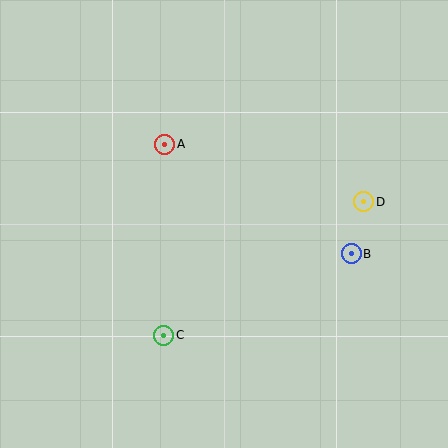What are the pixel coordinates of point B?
Point B is at (351, 254).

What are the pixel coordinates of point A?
Point A is at (165, 144).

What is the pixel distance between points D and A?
The distance between D and A is 207 pixels.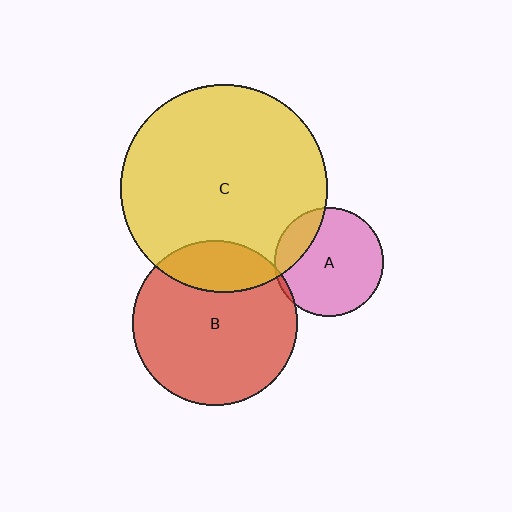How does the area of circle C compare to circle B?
Approximately 1.6 times.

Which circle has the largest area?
Circle C (yellow).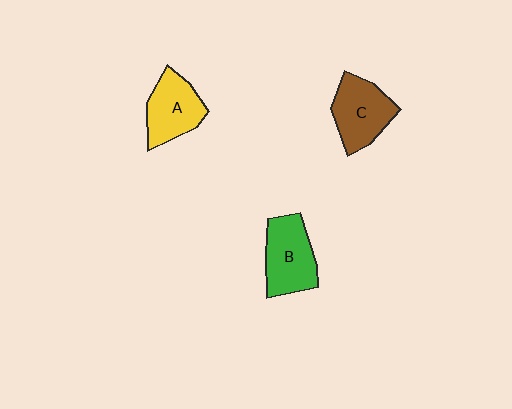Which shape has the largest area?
Shape B (green).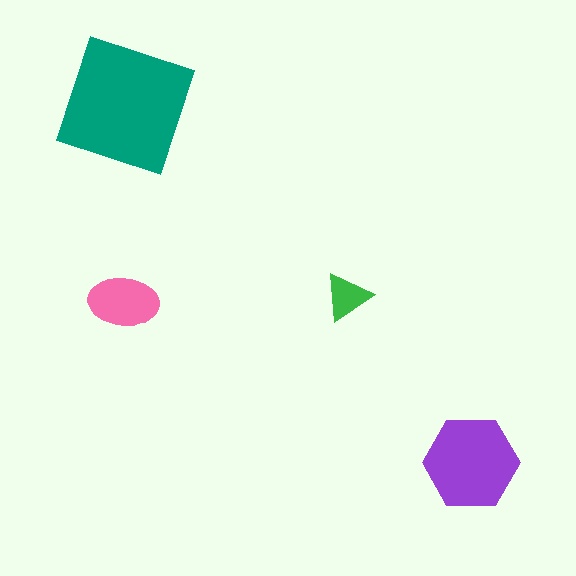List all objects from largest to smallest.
The teal square, the purple hexagon, the pink ellipse, the green triangle.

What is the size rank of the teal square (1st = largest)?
1st.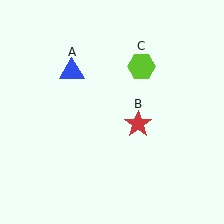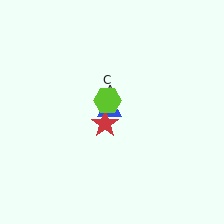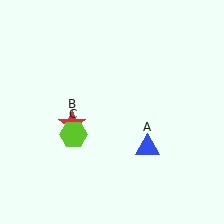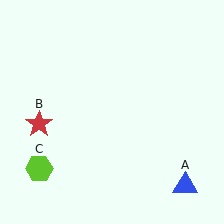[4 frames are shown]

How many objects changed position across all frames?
3 objects changed position: blue triangle (object A), red star (object B), lime hexagon (object C).